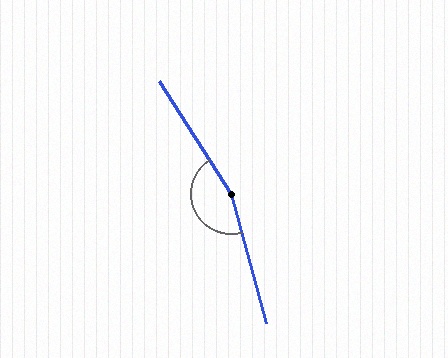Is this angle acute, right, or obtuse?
It is obtuse.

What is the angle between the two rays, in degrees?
Approximately 163 degrees.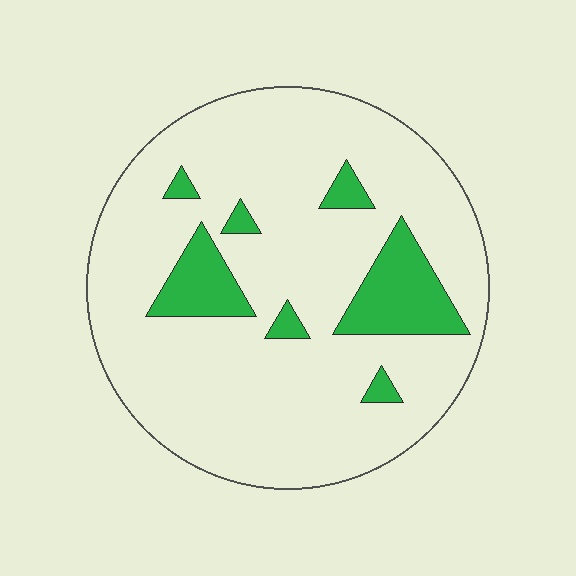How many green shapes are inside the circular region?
7.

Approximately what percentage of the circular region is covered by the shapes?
Approximately 15%.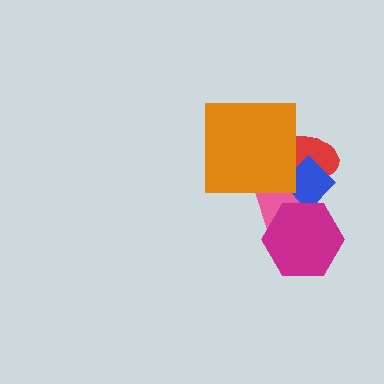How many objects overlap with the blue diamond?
3 objects overlap with the blue diamond.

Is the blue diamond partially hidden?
Yes, it is partially covered by another shape.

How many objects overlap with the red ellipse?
3 objects overlap with the red ellipse.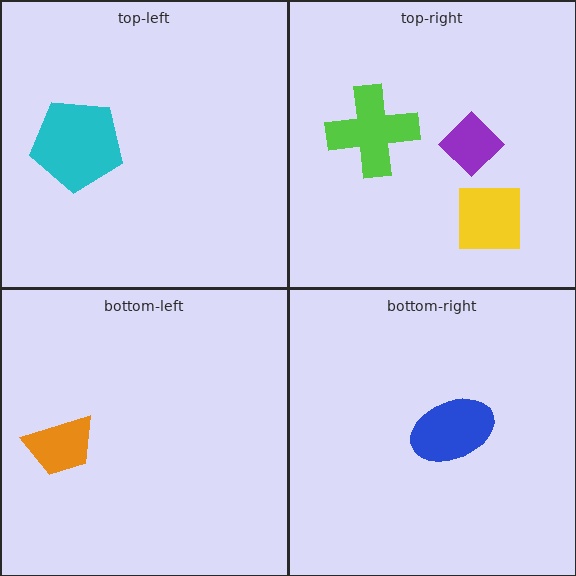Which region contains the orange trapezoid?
The bottom-left region.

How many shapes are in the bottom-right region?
1.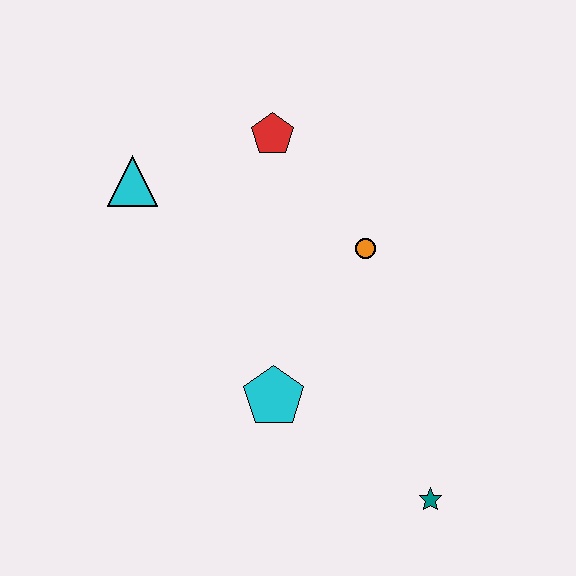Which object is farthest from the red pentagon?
The teal star is farthest from the red pentagon.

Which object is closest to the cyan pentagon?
The orange circle is closest to the cyan pentagon.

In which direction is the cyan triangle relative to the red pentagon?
The cyan triangle is to the left of the red pentagon.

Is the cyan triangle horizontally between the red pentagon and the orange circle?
No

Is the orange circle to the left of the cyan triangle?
No